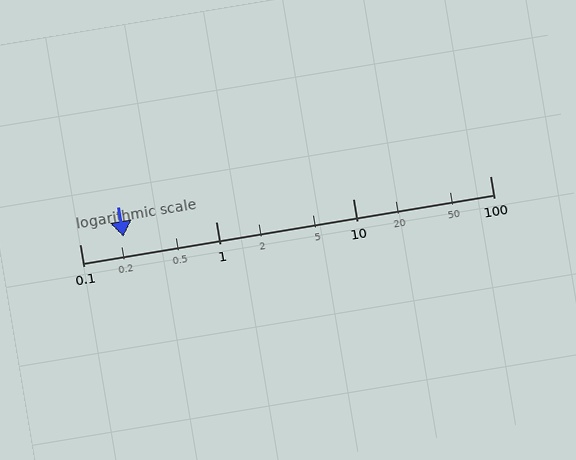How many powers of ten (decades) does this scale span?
The scale spans 3 decades, from 0.1 to 100.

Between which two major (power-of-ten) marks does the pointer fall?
The pointer is between 0.1 and 1.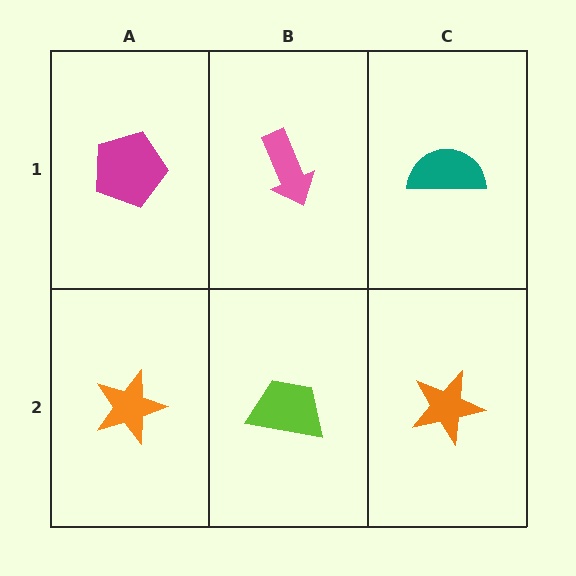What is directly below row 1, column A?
An orange star.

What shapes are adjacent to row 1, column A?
An orange star (row 2, column A), a pink arrow (row 1, column B).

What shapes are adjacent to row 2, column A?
A magenta pentagon (row 1, column A), a lime trapezoid (row 2, column B).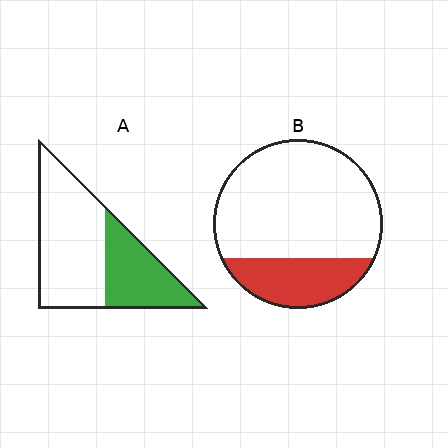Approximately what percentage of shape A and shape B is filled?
A is approximately 35% and B is approximately 25%.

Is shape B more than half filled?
No.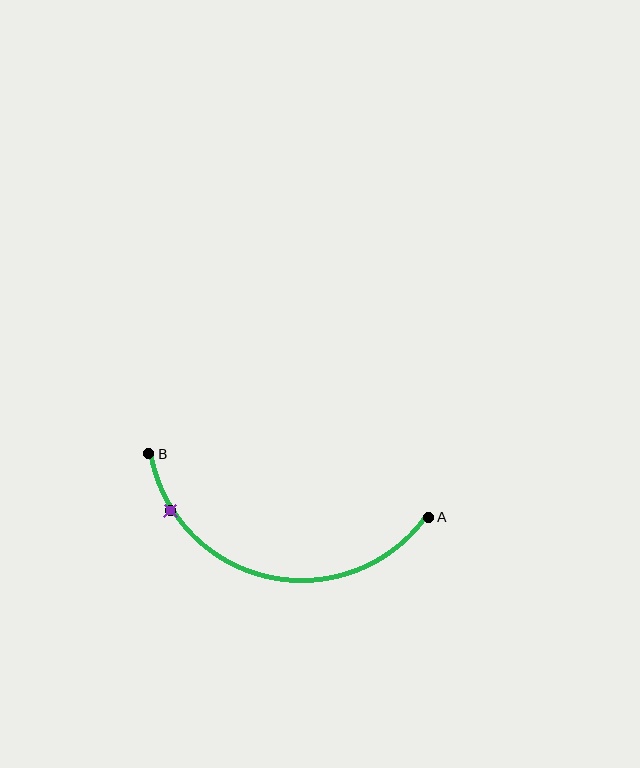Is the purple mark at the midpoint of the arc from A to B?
No. The purple mark lies on the arc but is closer to endpoint B. The arc midpoint would be at the point on the curve equidistant along the arc from both A and B.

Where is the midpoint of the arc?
The arc midpoint is the point on the curve farthest from the straight line joining A and B. It sits below that line.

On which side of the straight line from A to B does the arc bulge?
The arc bulges below the straight line connecting A and B.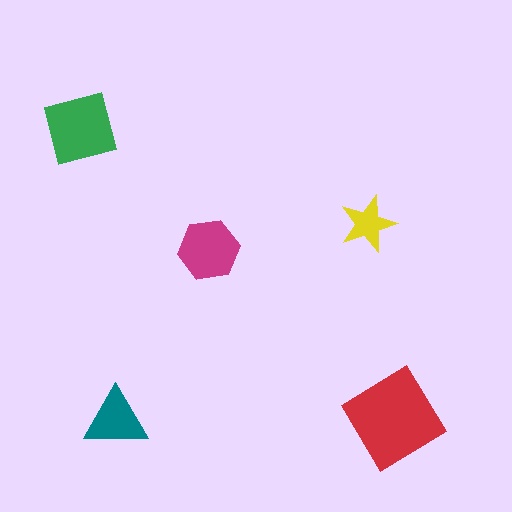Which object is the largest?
The red diamond.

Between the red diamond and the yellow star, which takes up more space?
The red diamond.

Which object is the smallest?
The yellow star.